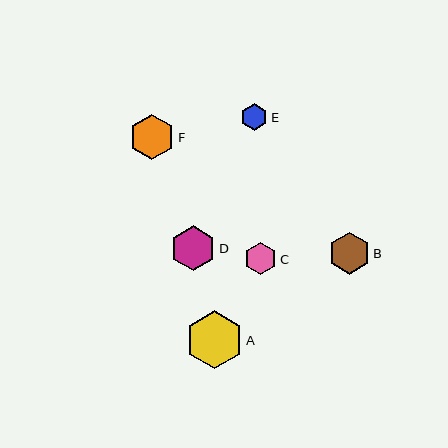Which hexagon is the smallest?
Hexagon E is the smallest with a size of approximately 27 pixels.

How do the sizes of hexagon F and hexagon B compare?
Hexagon F and hexagon B are approximately the same size.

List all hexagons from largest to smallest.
From largest to smallest: A, F, D, B, C, E.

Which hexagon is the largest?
Hexagon A is the largest with a size of approximately 58 pixels.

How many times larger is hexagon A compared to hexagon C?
Hexagon A is approximately 1.8 times the size of hexagon C.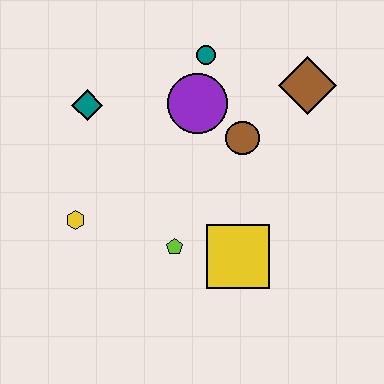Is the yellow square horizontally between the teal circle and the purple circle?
No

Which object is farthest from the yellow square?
The teal diamond is farthest from the yellow square.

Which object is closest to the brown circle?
The purple circle is closest to the brown circle.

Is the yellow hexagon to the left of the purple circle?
Yes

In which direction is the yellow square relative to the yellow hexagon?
The yellow square is to the right of the yellow hexagon.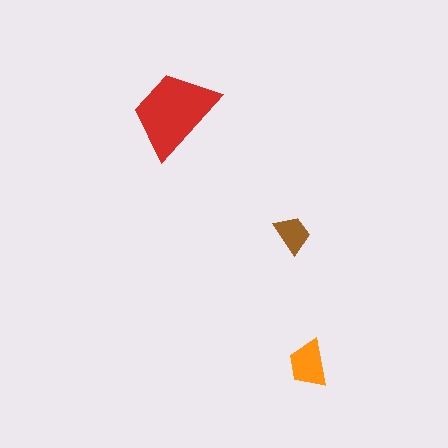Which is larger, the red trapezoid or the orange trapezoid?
The red one.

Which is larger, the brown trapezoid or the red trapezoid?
The red one.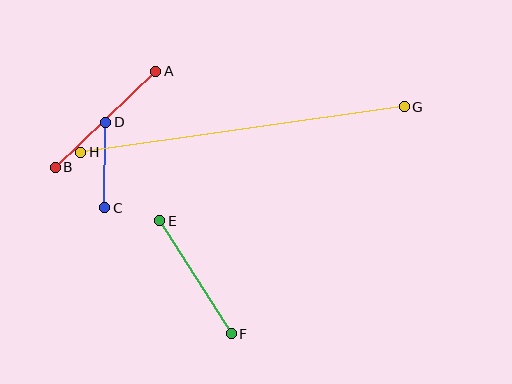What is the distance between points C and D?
The distance is approximately 86 pixels.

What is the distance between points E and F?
The distance is approximately 134 pixels.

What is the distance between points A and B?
The distance is approximately 139 pixels.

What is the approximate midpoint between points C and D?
The midpoint is at approximately (105, 165) pixels.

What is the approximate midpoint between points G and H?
The midpoint is at approximately (242, 129) pixels.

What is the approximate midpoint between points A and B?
The midpoint is at approximately (105, 119) pixels.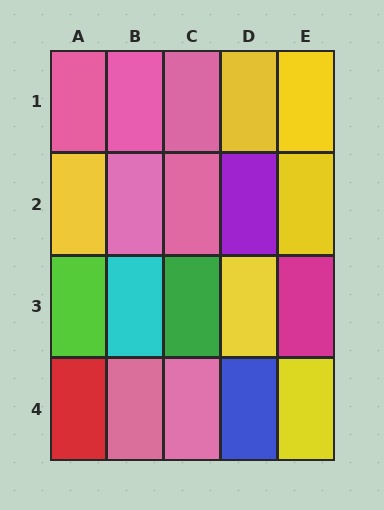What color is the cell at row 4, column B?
Pink.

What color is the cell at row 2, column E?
Yellow.